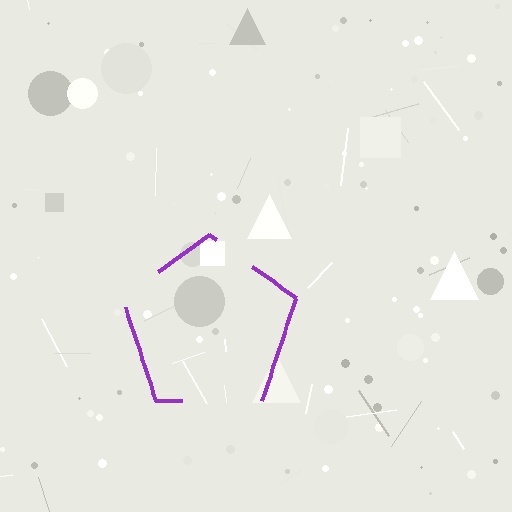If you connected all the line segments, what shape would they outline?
They would outline a pentagon.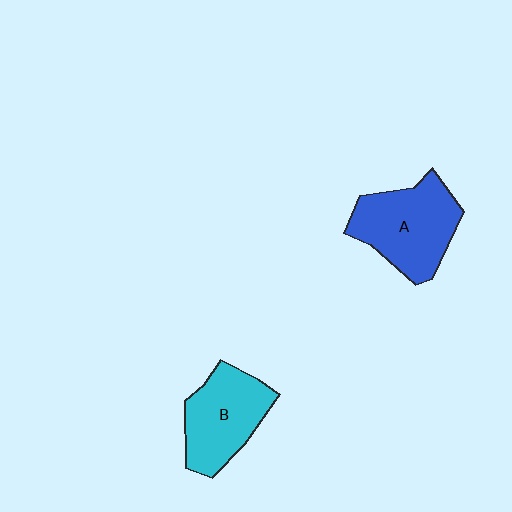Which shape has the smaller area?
Shape B (cyan).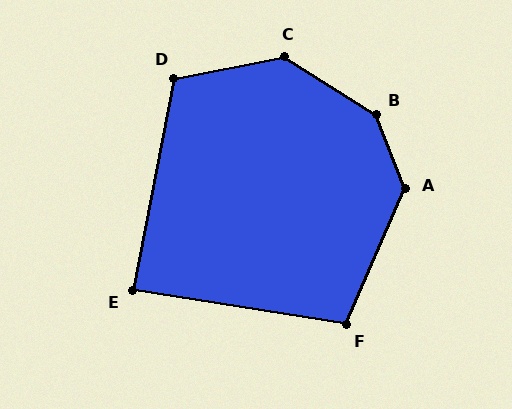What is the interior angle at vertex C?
Approximately 137 degrees (obtuse).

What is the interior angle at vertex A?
Approximately 135 degrees (obtuse).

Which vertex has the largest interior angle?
B, at approximately 143 degrees.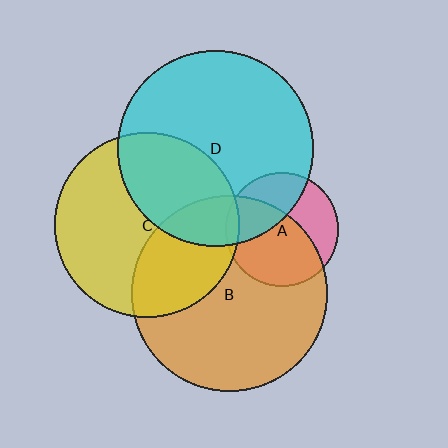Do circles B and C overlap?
Yes.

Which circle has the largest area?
Circle B (orange).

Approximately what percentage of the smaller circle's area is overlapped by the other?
Approximately 35%.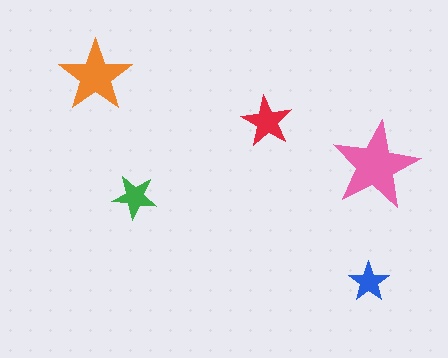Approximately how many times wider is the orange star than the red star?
About 1.5 times wider.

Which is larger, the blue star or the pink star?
The pink one.